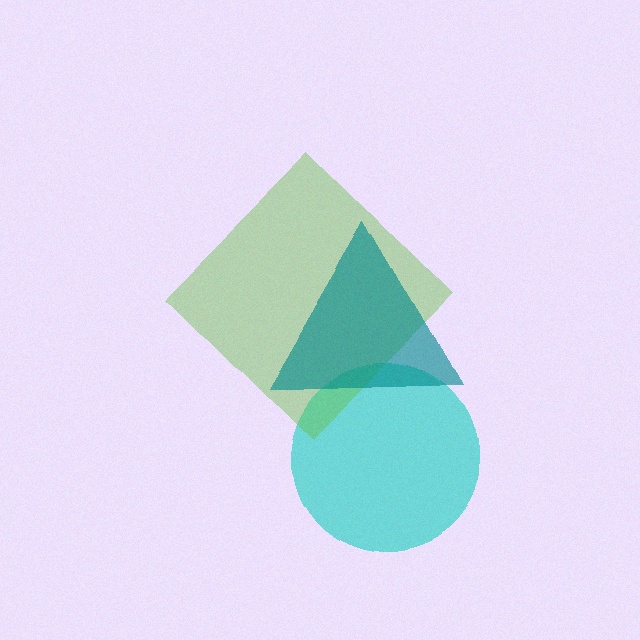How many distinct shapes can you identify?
There are 3 distinct shapes: a cyan circle, a lime diamond, a teal triangle.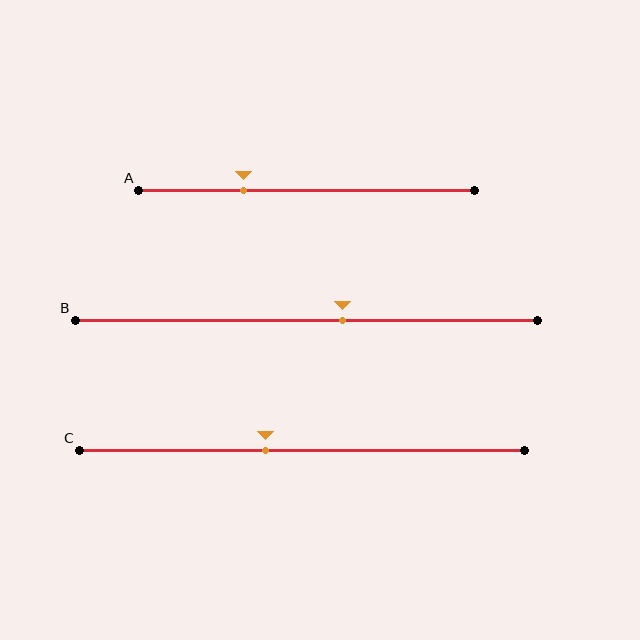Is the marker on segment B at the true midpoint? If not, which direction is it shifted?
No, the marker on segment B is shifted to the right by about 8% of the segment length.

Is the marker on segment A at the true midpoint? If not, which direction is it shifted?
No, the marker on segment A is shifted to the left by about 19% of the segment length.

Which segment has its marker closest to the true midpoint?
Segment B has its marker closest to the true midpoint.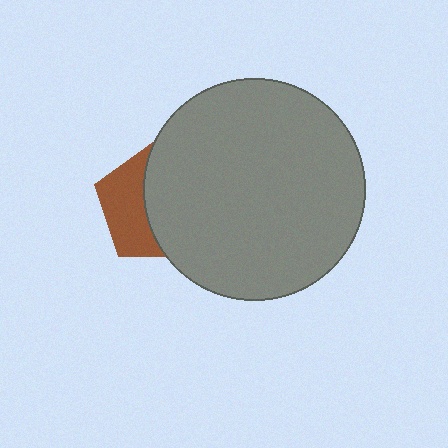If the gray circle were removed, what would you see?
You would see the complete brown pentagon.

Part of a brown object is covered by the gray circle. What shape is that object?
It is a pentagon.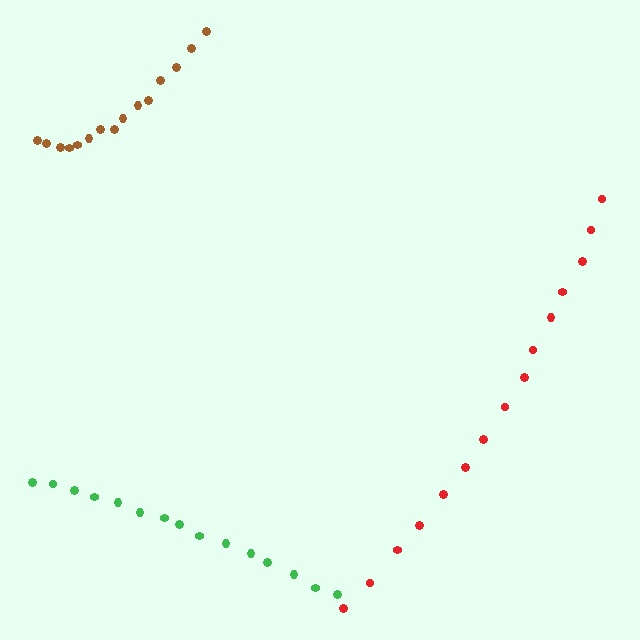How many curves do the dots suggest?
There are 3 distinct paths.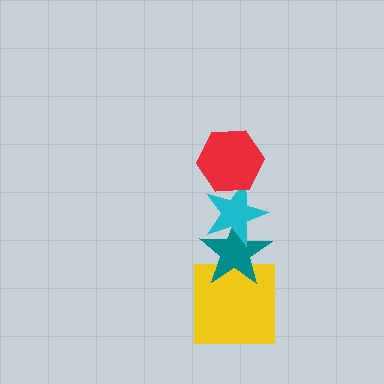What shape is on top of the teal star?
The cyan star is on top of the teal star.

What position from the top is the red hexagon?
The red hexagon is 1st from the top.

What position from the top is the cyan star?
The cyan star is 2nd from the top.